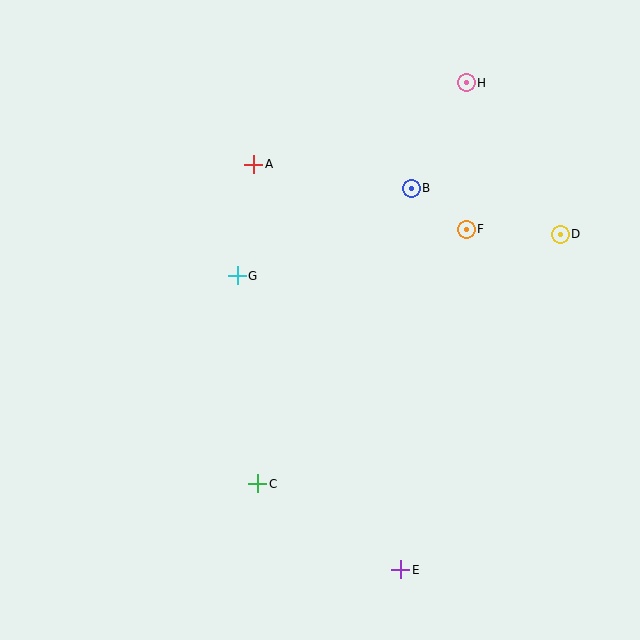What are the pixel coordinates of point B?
Point B is at (411, 188).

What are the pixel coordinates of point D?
Point D is at (560, 234).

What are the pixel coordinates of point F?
Point F is at (466, 229).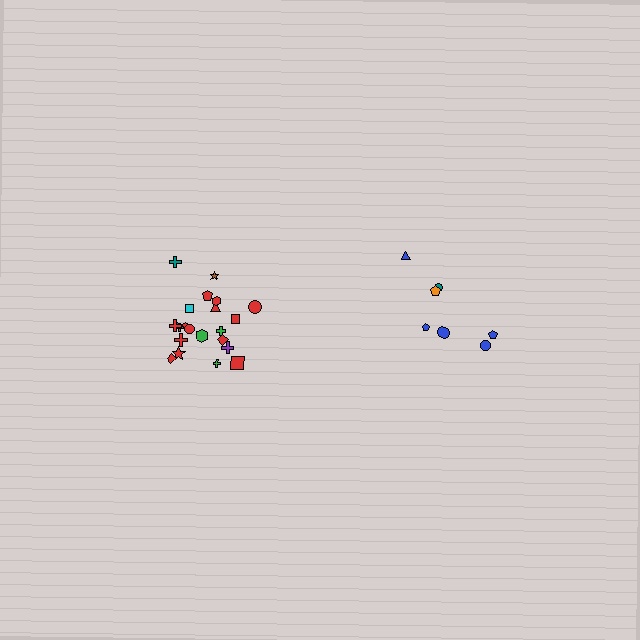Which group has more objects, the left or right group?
The left group.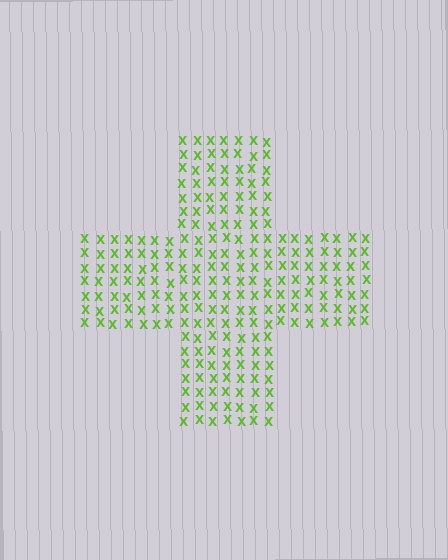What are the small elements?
The small elements are letter X's.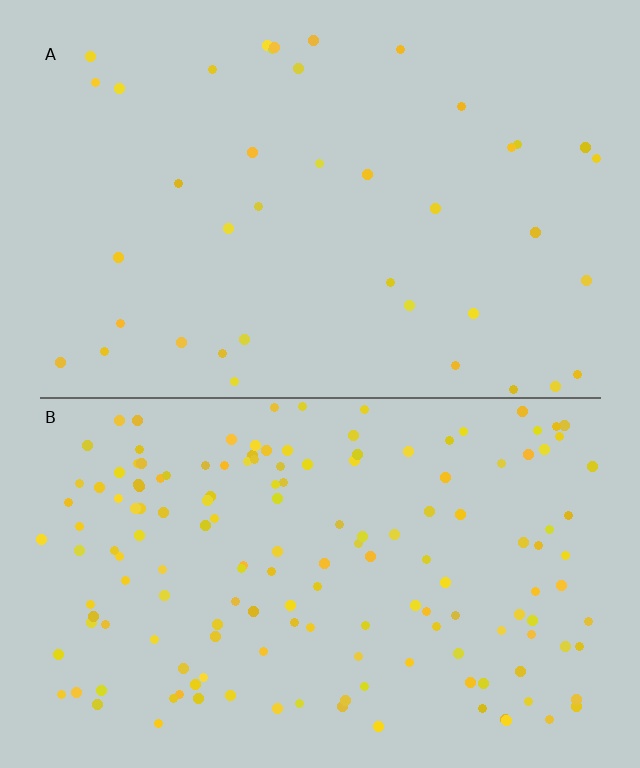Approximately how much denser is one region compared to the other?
Approximately 4.0× — region B over region A.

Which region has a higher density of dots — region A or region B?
B (the bottom).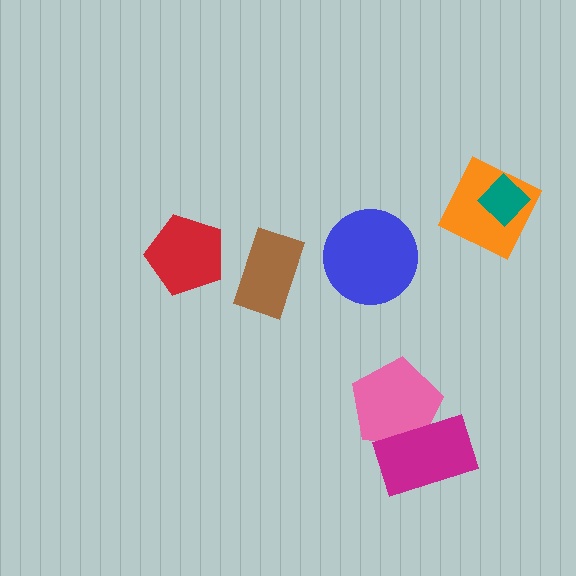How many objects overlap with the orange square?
1 object overlaps with the orange square.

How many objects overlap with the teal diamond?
1 object overlaps with the teal diamond.